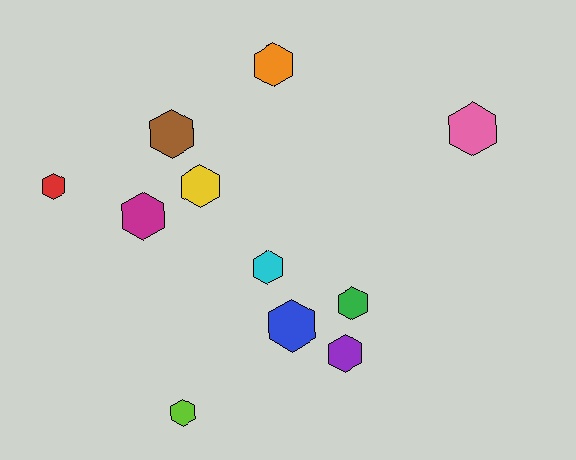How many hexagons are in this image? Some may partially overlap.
There are 11 hexagons.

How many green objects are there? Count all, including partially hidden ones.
There is 1 green object.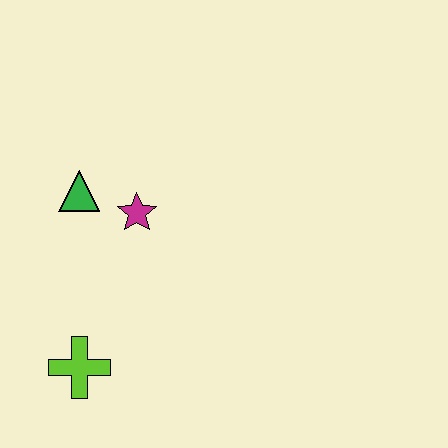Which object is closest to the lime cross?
The magenta star is closest to the lime cross.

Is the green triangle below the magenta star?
No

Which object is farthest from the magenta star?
The lime cross is farthest from the magenta star.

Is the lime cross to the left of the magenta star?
Yes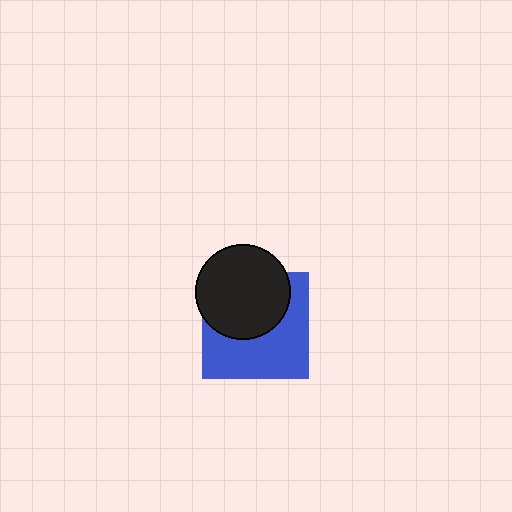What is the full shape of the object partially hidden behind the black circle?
The partially hidden object is a blue square.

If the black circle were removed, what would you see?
You would see the complete blue square.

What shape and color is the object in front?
The object in front is a black circle.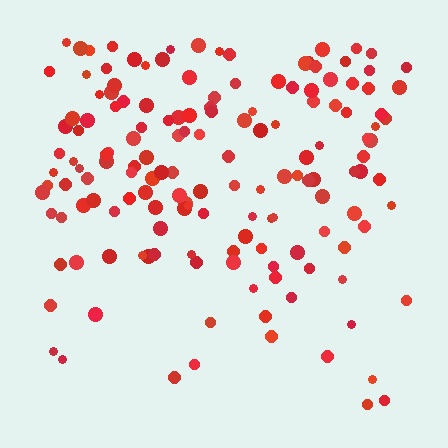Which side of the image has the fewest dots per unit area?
The bottom.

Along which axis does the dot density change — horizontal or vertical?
Vertical.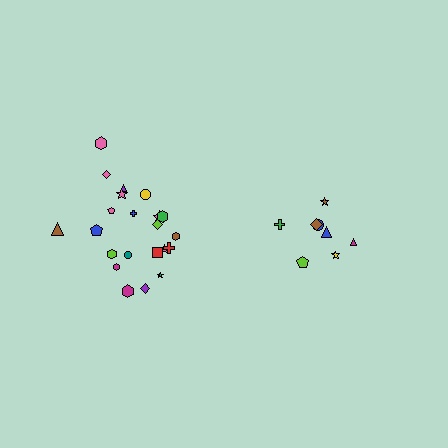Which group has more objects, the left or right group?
The left group.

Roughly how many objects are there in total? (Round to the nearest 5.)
Roughly 30 objects in total.